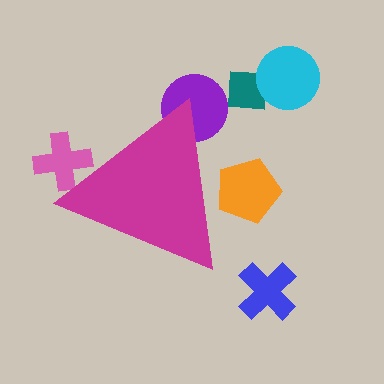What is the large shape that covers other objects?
A magenta triangle.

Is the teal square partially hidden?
No, the teal square is fully visible.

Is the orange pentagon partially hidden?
Yes, the orange pentagon is partially hidden behind the magenta triangle.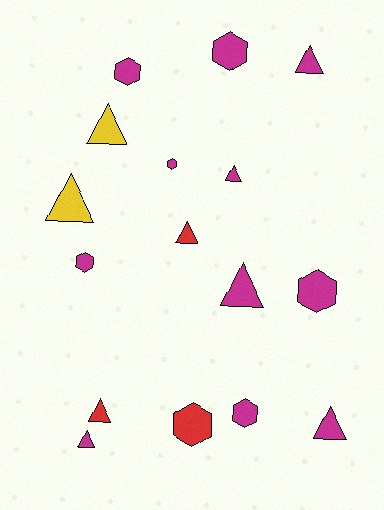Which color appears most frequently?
Magenta, with 11 objects.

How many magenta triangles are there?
There are 5 magenta triangles.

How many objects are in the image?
There are 16 objects.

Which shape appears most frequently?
Triangle, with 9 objects.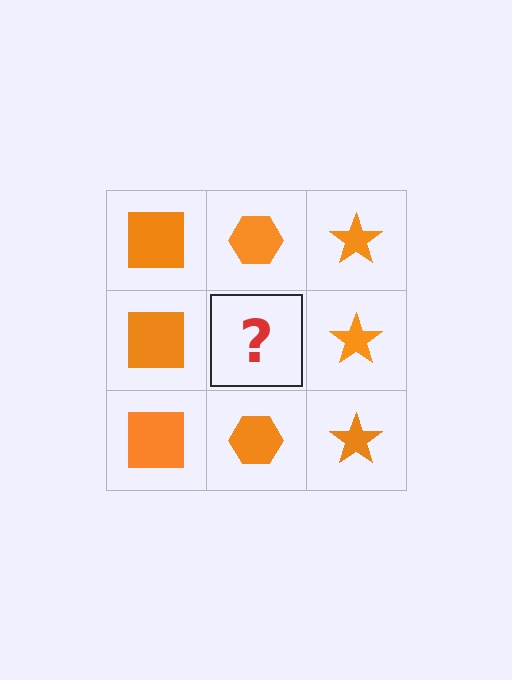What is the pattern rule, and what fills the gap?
The rule is that each column has a consistent shape. The gap should be filled with an orange hexagon.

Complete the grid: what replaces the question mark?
The question mark should be replaced with an orange hexagon.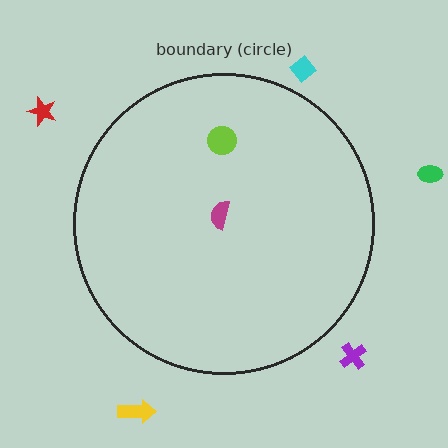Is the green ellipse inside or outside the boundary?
Outside.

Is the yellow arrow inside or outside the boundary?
Outside.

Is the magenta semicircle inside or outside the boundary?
Inside.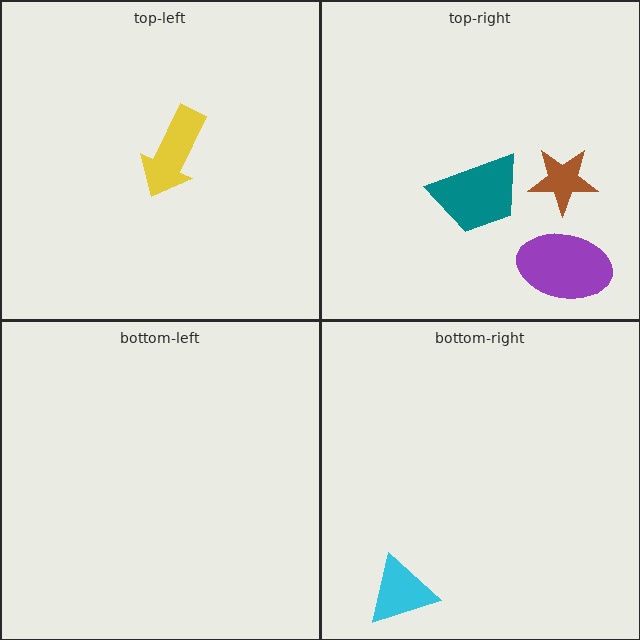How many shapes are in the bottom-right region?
1.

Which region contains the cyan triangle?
The bottom-right region.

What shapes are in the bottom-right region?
The cyan triangle.